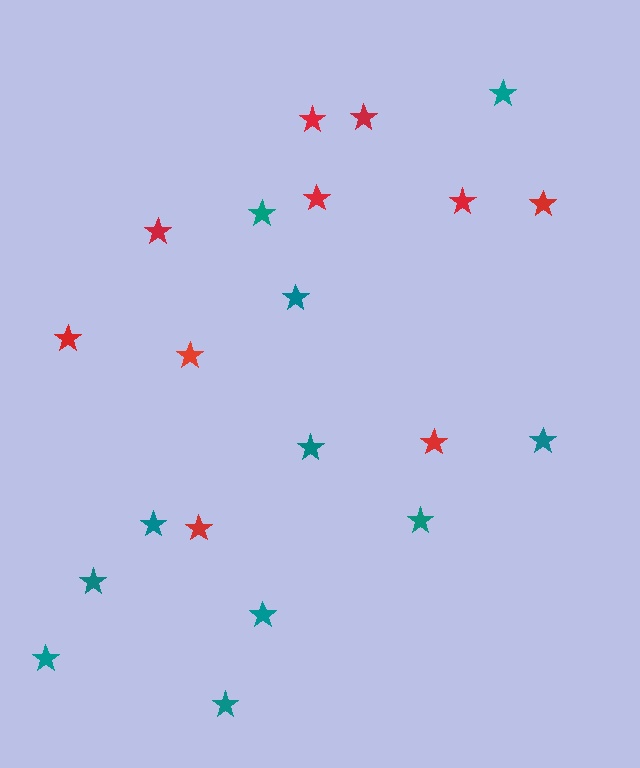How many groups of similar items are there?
There are 2 groups: one group of red stars (10) and one group of teal stars (11).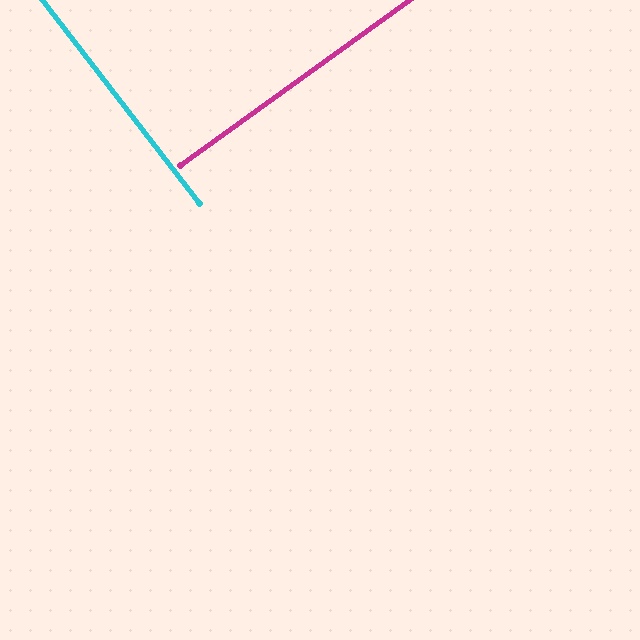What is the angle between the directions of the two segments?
Approximately 88 degrees.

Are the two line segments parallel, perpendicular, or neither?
Perpendicular — they meet at approximately 88°.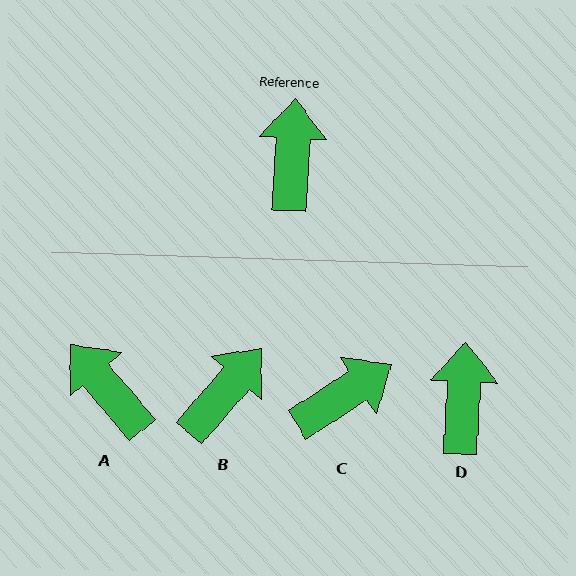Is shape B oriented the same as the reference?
No, it is off by about 38 degrees.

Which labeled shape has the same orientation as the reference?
D.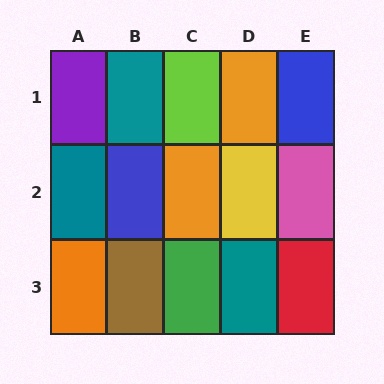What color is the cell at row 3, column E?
Red.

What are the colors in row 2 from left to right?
Teal, blue, orange, yellow, pink.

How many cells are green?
1 cell is green.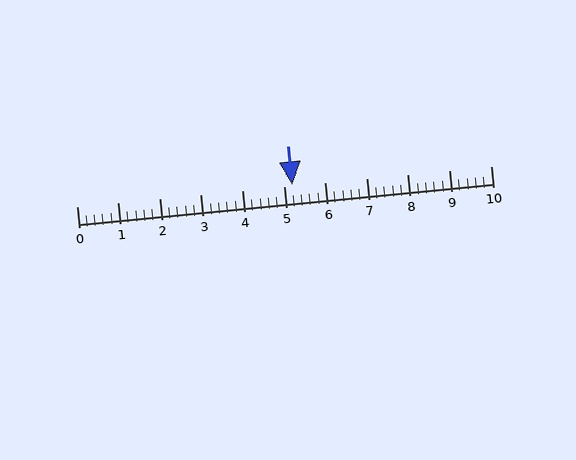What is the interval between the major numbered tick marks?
The major tick marks are spaced 1 units apart.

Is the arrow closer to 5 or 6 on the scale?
The arrow is closer to 5.